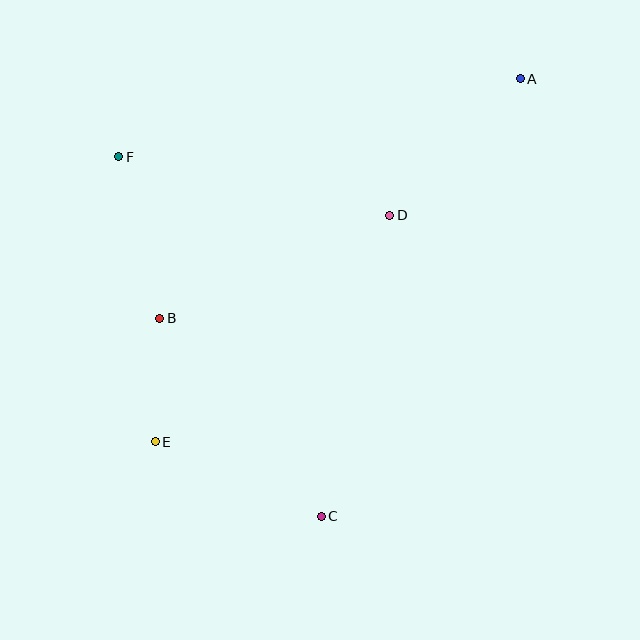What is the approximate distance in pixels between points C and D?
The distance between C and D is approximately 309 pixels.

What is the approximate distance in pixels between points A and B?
The distance between A and B is approximately 433 pixels.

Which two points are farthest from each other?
Points A and E are farthest from each other.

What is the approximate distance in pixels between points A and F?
The distance between A and F is approximately 409 pixels.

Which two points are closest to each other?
Points B and E are closest to each other.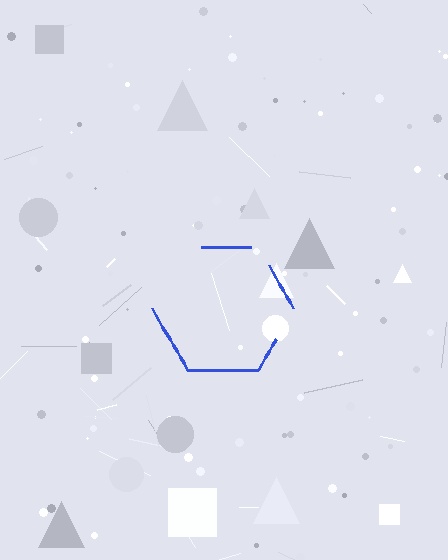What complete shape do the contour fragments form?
The contour fragments form a hexagon.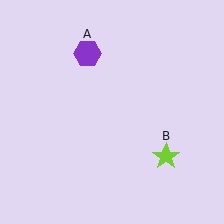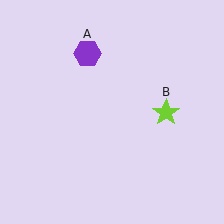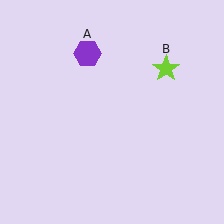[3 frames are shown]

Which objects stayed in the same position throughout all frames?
Purple hexagon (object A) remained stationary.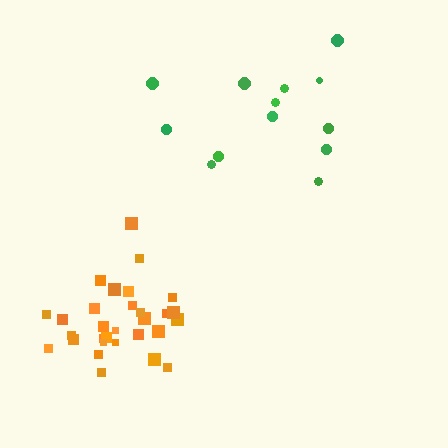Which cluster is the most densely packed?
Orange.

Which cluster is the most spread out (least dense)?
Green.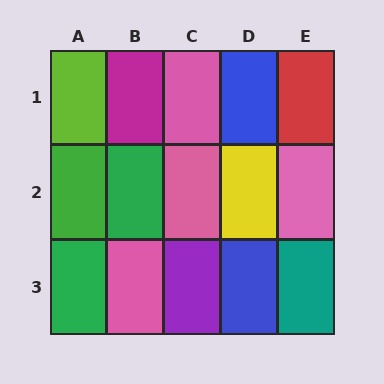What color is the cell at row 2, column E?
Pink.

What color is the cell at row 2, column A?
Green.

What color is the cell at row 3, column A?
Green.